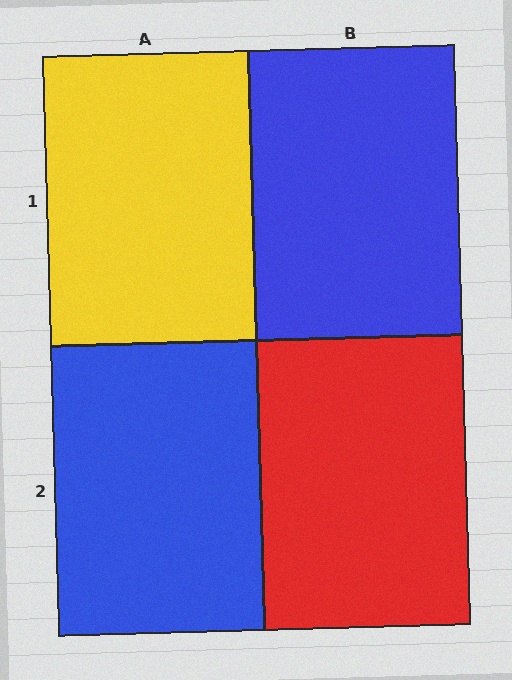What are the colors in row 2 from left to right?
Blue, red.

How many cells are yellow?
1 cell is yellow.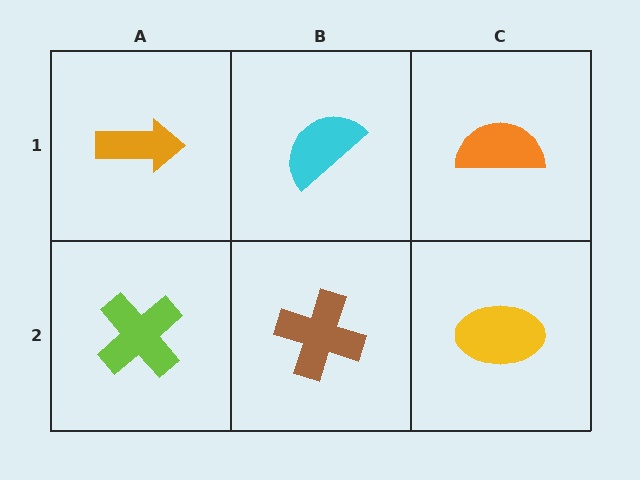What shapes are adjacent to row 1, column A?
A lime cross (row 2, column A), a cyan semicircle (row 1, column B).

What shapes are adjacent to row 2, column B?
A cyan semicircle (row 1, column B), a lime cross (row 2, column A), a yellow ellipse (row 2, column C).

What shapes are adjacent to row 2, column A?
An orange arrow (row 1, column A), a brown cross (row 2, column B).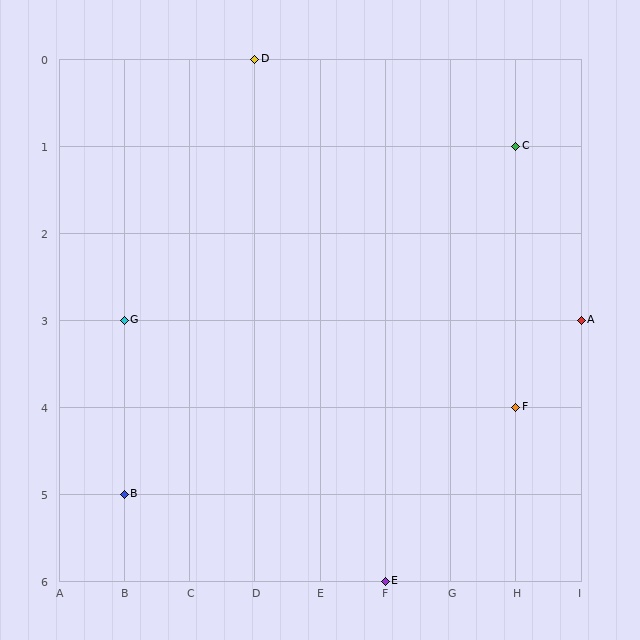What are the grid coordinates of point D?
Point D is at grid coordinates (D, 0).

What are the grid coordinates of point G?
Point G is at grid coordinates (B, 3).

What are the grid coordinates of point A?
Point A is at grid coordinates (I, 3).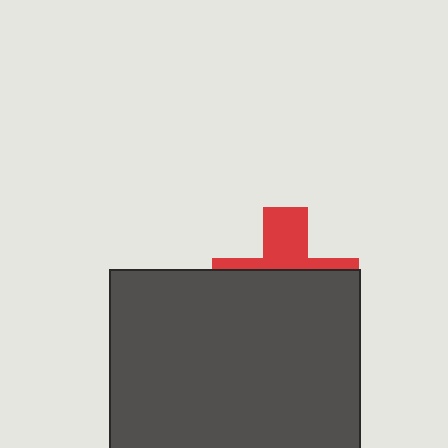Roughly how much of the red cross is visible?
A small part of it is visible (roughly 35%).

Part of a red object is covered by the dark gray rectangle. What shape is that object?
It is a cross.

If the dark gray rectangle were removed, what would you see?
You would see the complete red cross.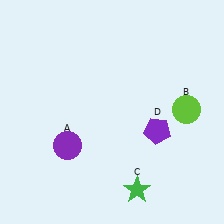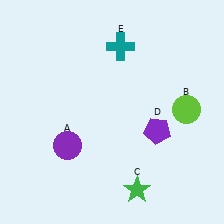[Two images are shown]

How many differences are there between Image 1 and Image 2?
There is 1 difference between the two images.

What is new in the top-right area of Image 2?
A teal cross (E) was added in the top-right area of Image 2.